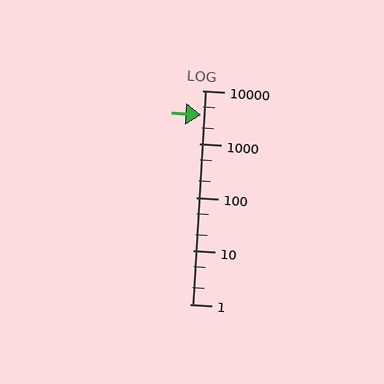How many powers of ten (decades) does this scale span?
The scale spans 4 decades, from 1 to 10000.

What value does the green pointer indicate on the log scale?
The pointer indicates approximately 3500.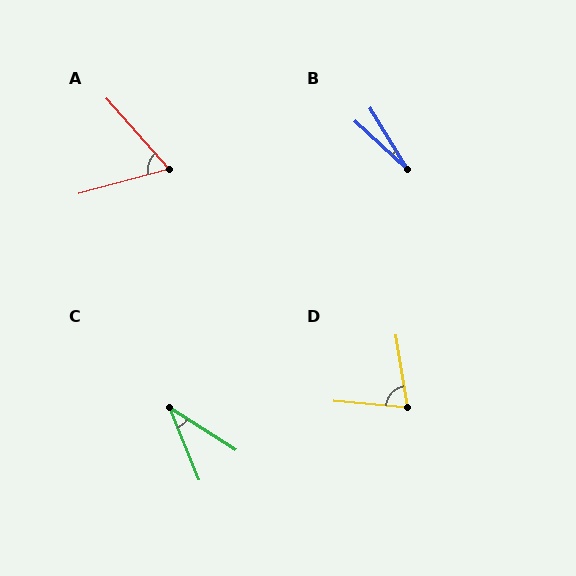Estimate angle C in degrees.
Approximately 36 degrees.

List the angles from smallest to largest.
B (15°), C (36°), A (63°), D (76°).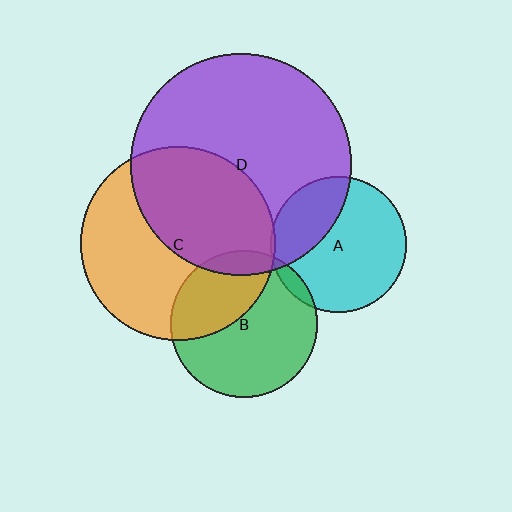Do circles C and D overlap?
Yes.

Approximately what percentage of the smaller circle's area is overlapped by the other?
Approximately 45%.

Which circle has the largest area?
Circle D (purple).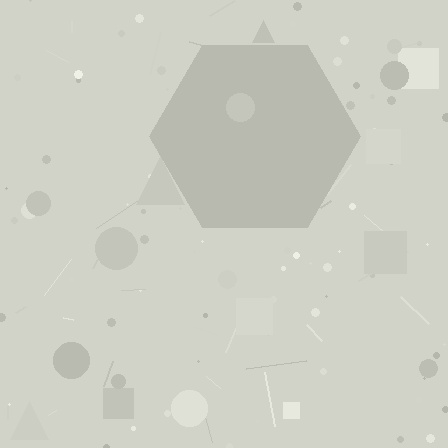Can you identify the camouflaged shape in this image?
The camouflaged shape is a hexagon.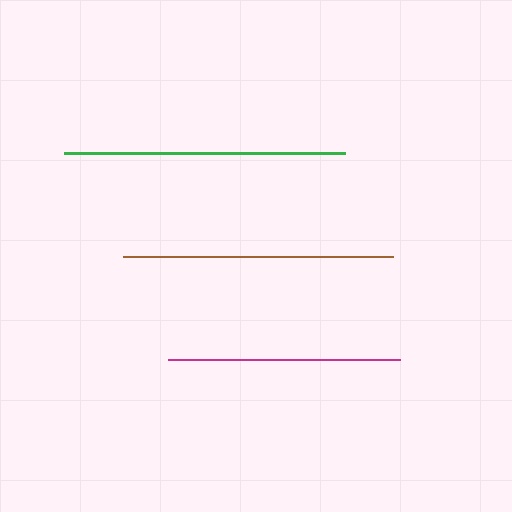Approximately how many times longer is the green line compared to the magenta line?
The green line is approximately 1.2 times the length of the magenta line.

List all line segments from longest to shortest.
From longest to shortest: green, brown, magenta.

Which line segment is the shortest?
The magenta line is the shortest at approximately 232 pixels.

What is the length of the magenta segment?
The magenta segment is approximately 232 pixels long.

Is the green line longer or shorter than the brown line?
The green line is longer than the brown line.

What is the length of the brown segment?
The brown segment is approximately 271 pixels long.